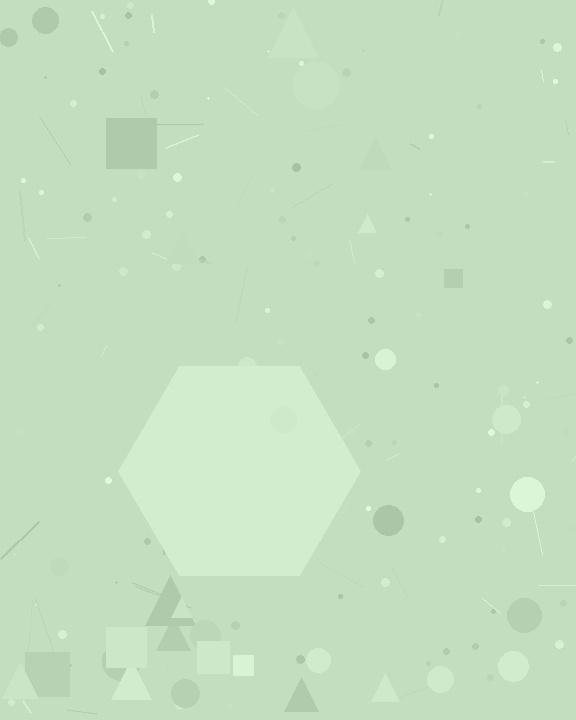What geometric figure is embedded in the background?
A hexagon is embedded in the background.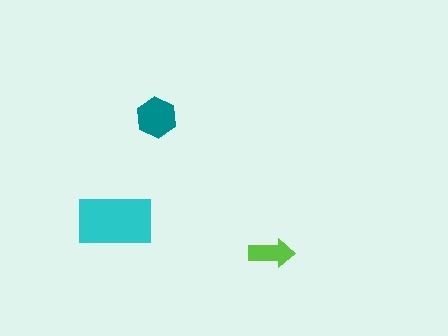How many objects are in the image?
There are 3 objects in the image.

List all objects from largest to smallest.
The cyan rectangle, the teal hexagon, the lime arrow.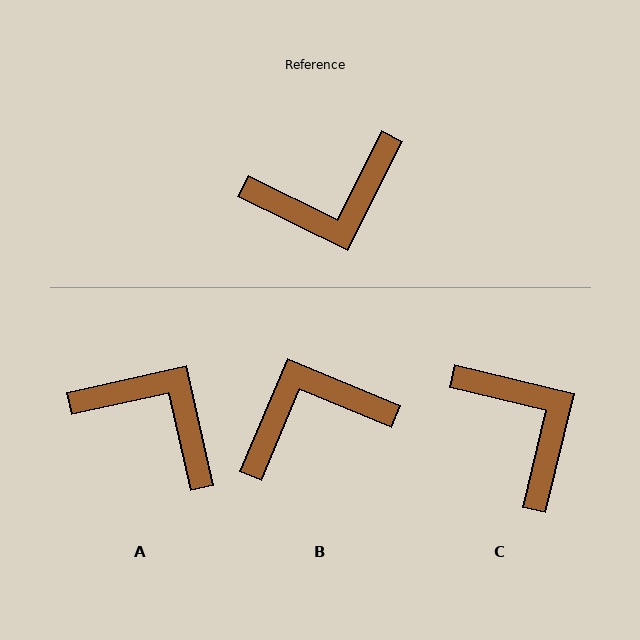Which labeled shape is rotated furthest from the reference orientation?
B, about 176 degrees away.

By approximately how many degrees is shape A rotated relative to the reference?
Approximately 129 degrees counter-clockwise.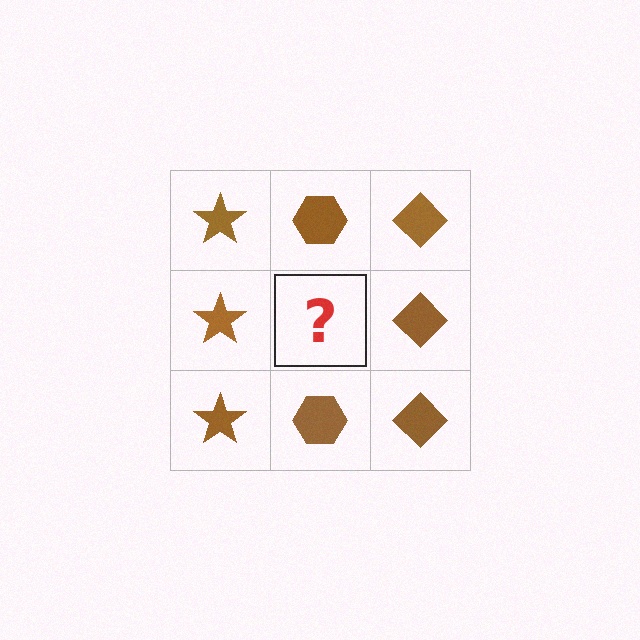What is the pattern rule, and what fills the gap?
The rule is that each column has a consistent shape. The gap should be filled with a brown hexagon.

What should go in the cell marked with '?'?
The missing cell should contain a brown hexagon.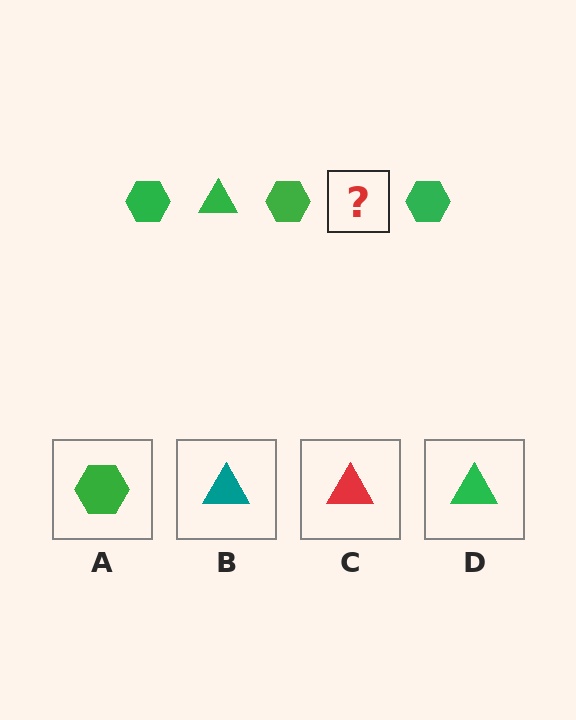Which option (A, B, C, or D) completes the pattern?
D.